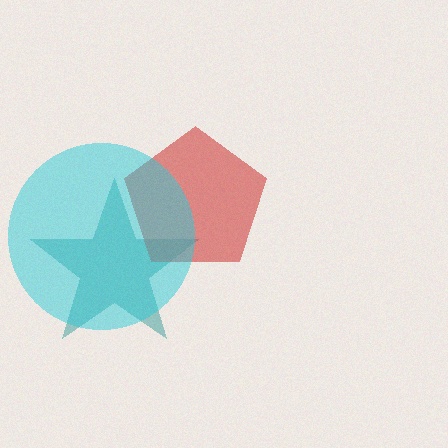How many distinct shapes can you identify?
There are 3 distinct shapes: a teal star, a red pentagon, a cyan circle.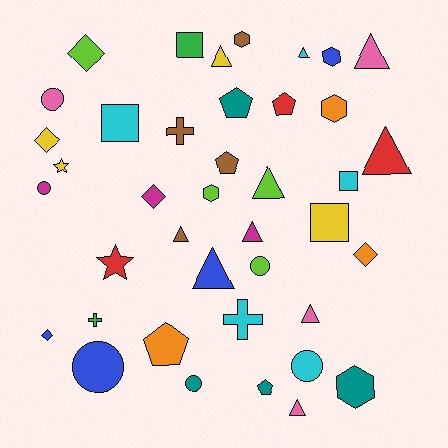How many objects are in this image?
There are 40 objects.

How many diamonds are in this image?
There are 5 diamonds.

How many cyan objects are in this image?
There are 5 cyan objects.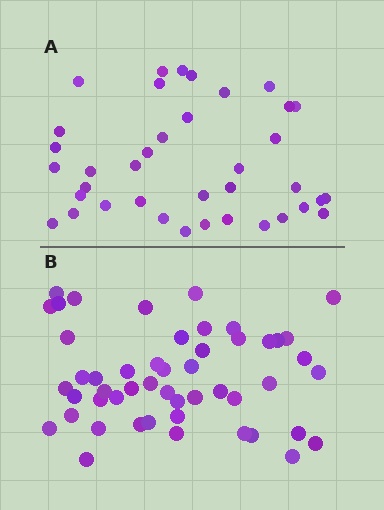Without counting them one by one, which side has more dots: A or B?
Region B (the bottom region) has more dots.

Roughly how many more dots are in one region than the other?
Region B has roughly 12 or so more dots than region A.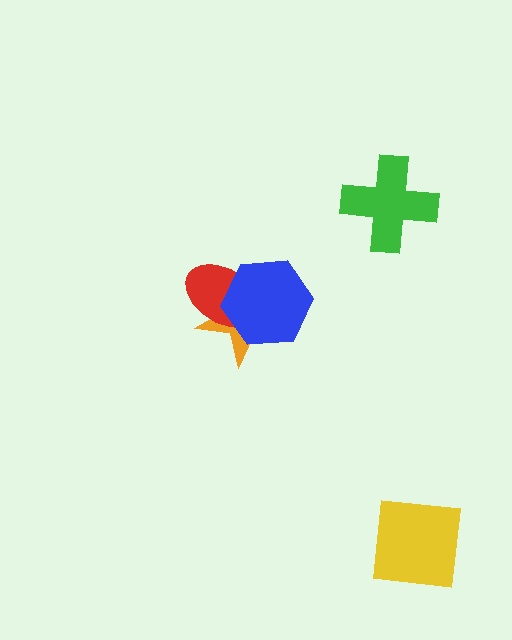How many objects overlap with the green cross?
0 objects overlap with the green cross.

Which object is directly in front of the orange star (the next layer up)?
The red ellipse is directly in front of the orange star.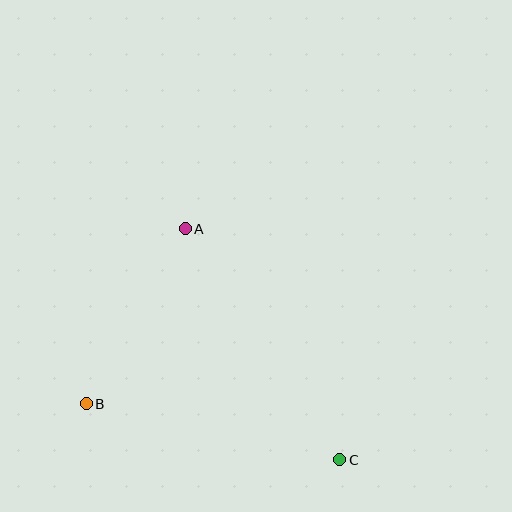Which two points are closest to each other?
Points A and B are closest to each other.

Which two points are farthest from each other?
Points A and C are farthest from each other.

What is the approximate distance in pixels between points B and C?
The distance between B and C is approximately 260 pixels.